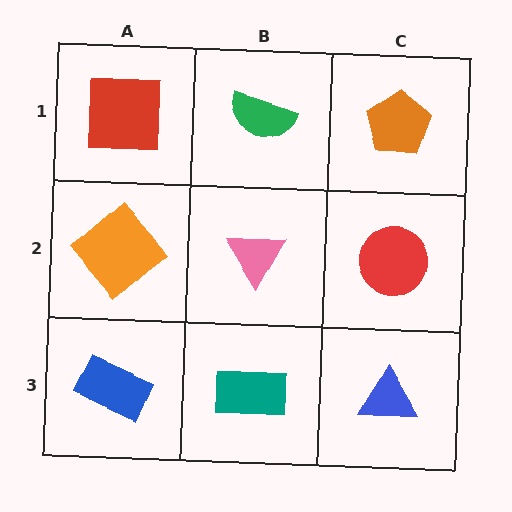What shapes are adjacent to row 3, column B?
A pink triangle (row 2, column B), a blue rectangle (row 3, column A), a blue triangle (row 3, column C).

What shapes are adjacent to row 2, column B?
A green semicircle (row 1, column B), a teal rectangle (row 3, column B), an orange diamond (row 2, column A), a red circle (row 2, column C).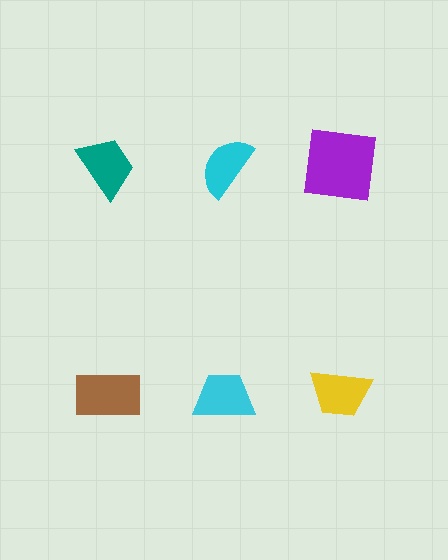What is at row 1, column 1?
A teal trapezoid.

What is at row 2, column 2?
A cyan trapezoid.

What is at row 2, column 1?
A brown rectangle.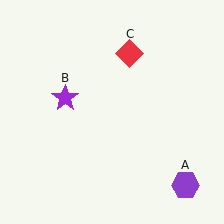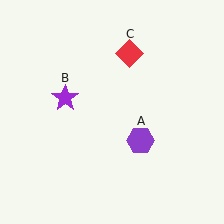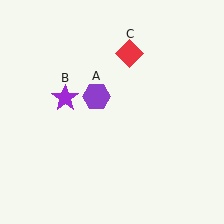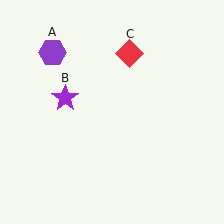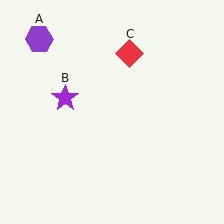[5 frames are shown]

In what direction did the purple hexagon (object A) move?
The purple hexagon (object A) moved up and to the left.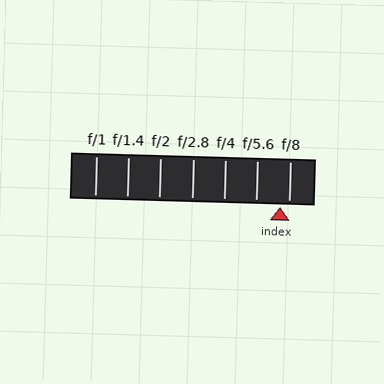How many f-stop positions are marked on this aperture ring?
There are 7 f-stop positions marked.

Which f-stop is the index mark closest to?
The index mark is closest to f/8.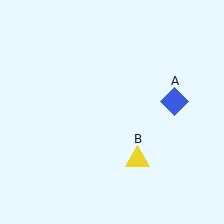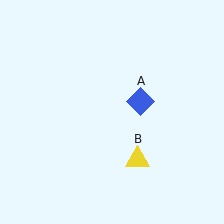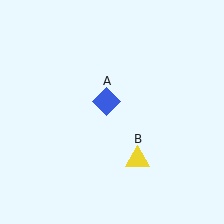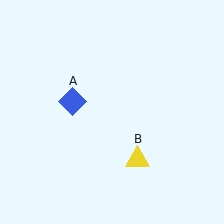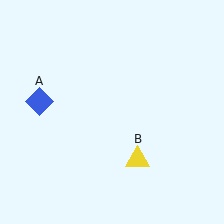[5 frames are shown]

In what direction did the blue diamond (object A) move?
The blue diamond (object A) moved left.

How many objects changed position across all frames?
1 object changed position: blue diamond (object A).